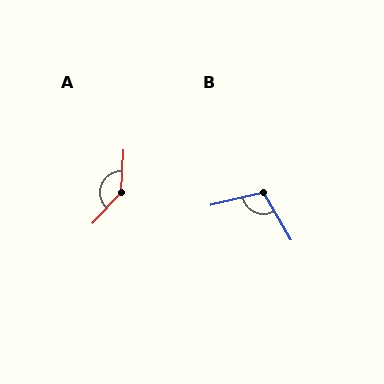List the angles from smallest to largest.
B (106°), A (141°).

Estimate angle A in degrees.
Approximately 141 degrees.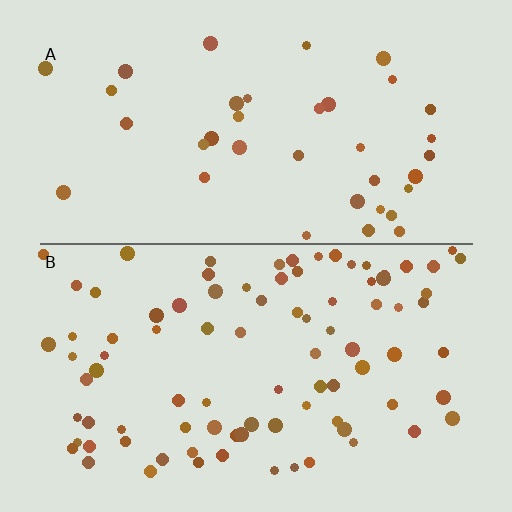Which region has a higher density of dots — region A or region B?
B (the bottom).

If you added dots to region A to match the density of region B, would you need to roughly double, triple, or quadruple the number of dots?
Approximately double.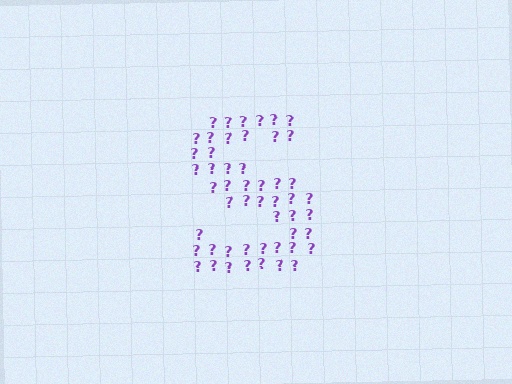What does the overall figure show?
The overall figure shows the letter S.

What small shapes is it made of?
It is made of small question marks.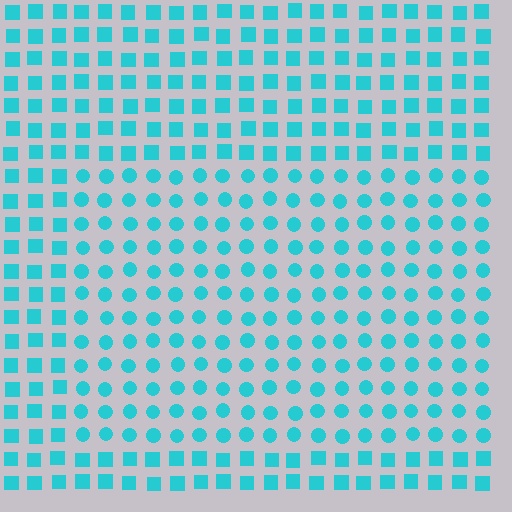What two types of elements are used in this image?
The image uses circles inside the rectangle region and squares outside it.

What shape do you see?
I see a rectangle.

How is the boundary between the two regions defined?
The boundary is defined by a change in element shape: circles inside vs. squares outside. All elements share the same color and spacing.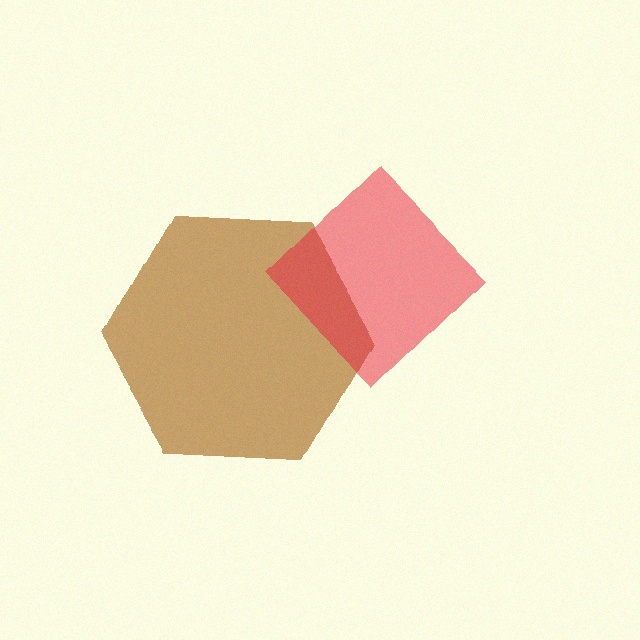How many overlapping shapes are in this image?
There are 2 overlapping shapes in the image.